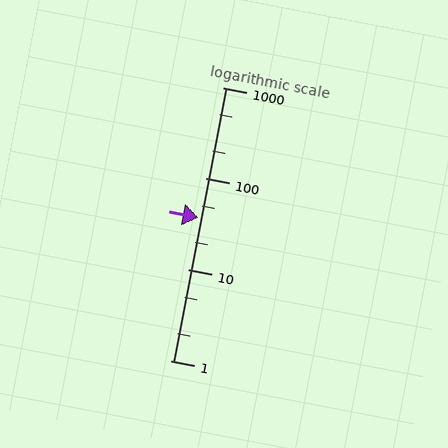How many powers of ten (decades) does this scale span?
The scale spans 3 decades, from 1 to 1000.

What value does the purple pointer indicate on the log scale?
The pointer indicates approximately 37.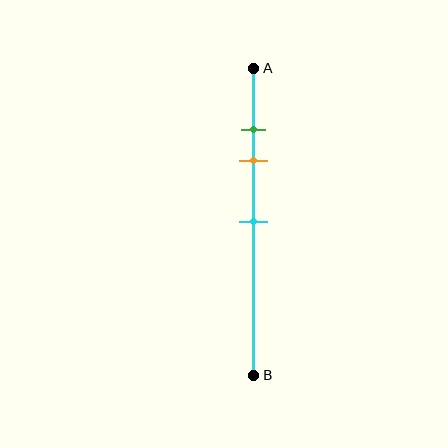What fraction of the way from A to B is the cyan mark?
The cyan mark is approximately 50% (0.5) of the way from A to B.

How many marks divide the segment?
There are 3 marks dividing the segment.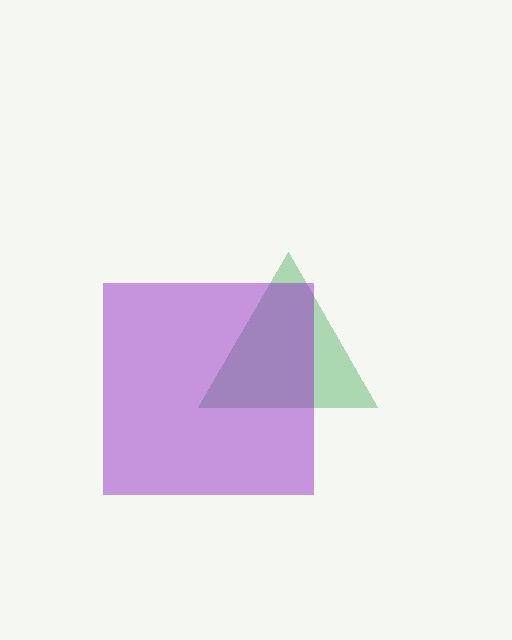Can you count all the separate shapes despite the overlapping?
Yes, there are 2 separate shapes.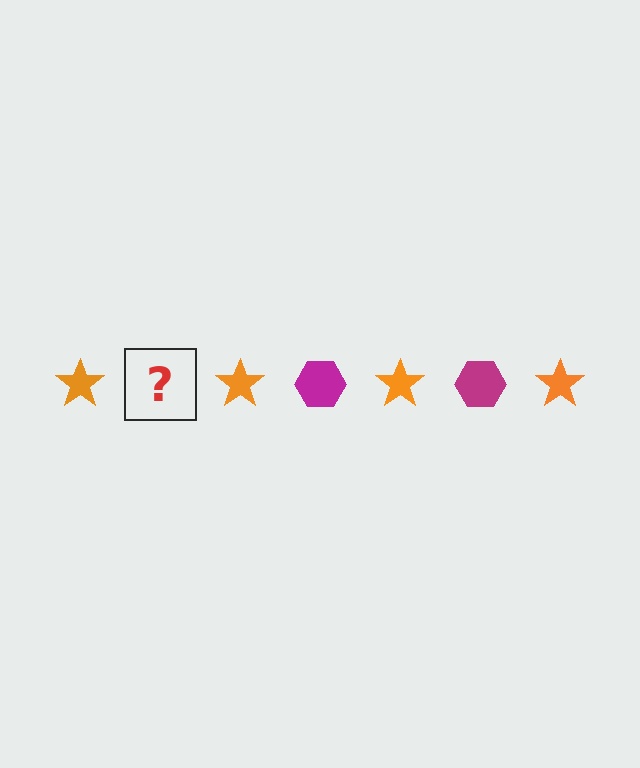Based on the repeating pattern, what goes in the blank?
The blank should be a magenta hexagon.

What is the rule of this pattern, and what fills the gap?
The rule is that the pattern alternates between orange star and magenta hexagon. The gap should be filled with a magenta hexagon.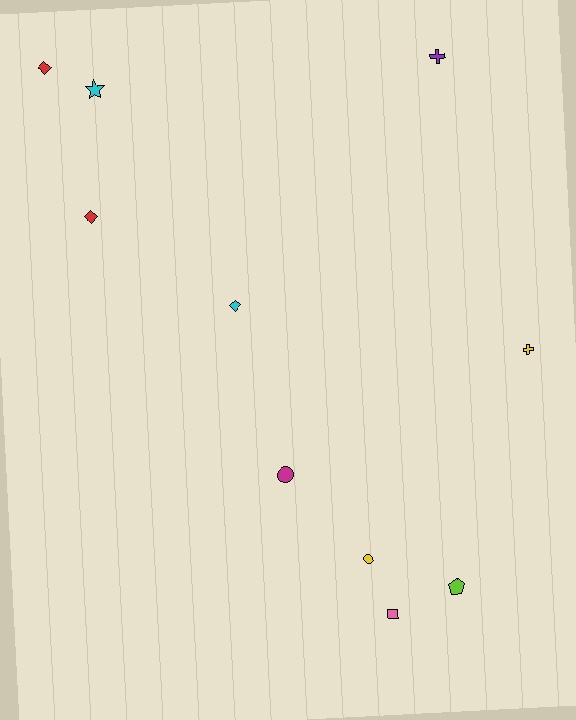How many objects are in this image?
There are 10 objects.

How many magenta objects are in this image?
There is 1 magenta object.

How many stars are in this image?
There is 1 star.